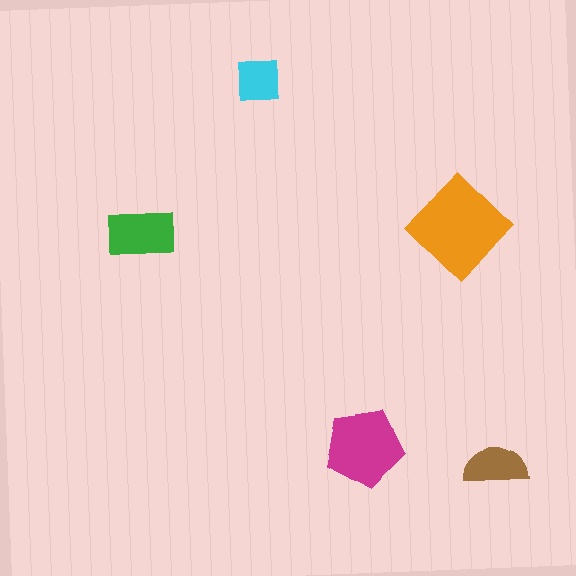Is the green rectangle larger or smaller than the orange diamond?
Smaller.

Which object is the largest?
The orange diamond.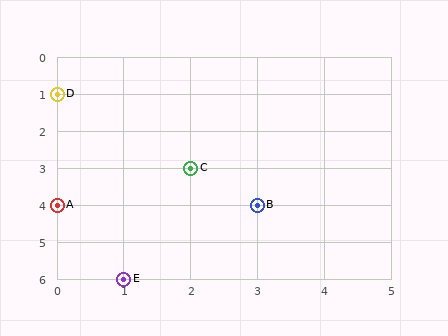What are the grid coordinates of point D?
Point D is at grid coordinates (0, 1).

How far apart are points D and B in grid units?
Points D and B are 3 columns and 3 rows apart (about 4.2 grid units diagonally).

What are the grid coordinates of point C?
Point C is at grid coordinates (2, 3).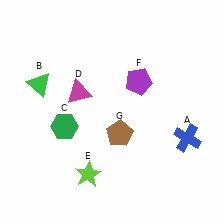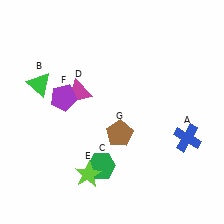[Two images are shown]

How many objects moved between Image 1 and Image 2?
2 objects moved between the two images.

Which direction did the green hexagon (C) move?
The green hexagon (C) moved down.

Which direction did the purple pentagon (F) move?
The purple pentagon (F) moved left.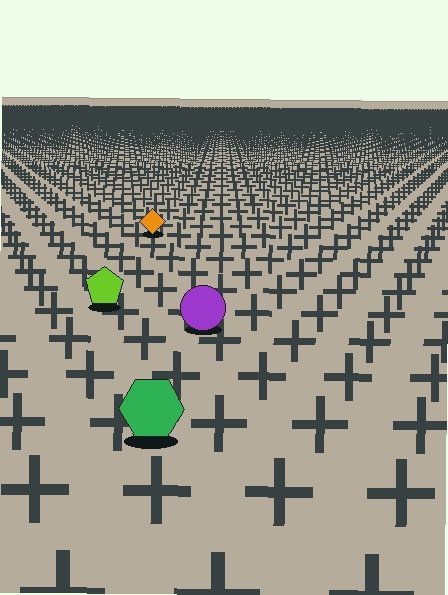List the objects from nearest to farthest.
From nearest to farthest: the green hexagon, the purple circle, the lime pentagon, the orange diamond.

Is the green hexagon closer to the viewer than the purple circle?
Yes. The green hexagon is closer — you can tell from the texture gradient: the ground texture is coarser near it.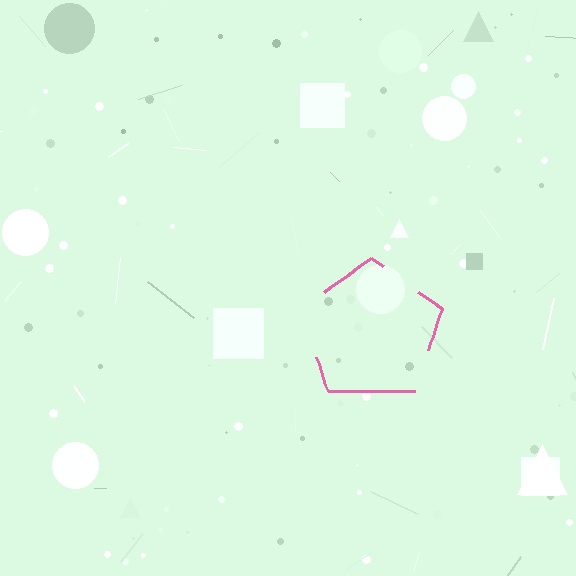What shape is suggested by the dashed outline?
The dashed outline suggests a pentagon.